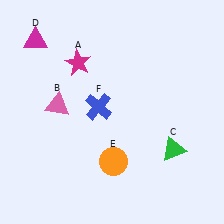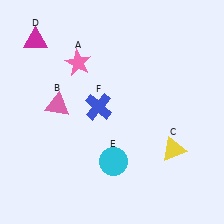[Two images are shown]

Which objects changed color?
A changed from magenta to pink. C changed from green to yellow. E changed from orange to cyan.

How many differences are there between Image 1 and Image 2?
There are 3 differences between the two images.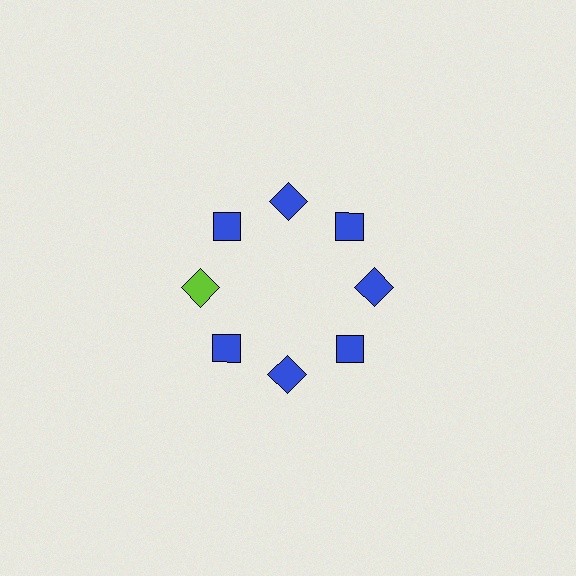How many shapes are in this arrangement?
There are 8 shapes arranged in a ring pattern.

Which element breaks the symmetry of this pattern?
The lime square at roughly the 9 o'clock position breaks the symmetry. All other shapes are blue squares.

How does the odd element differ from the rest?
It has a different color: lime instead of blue.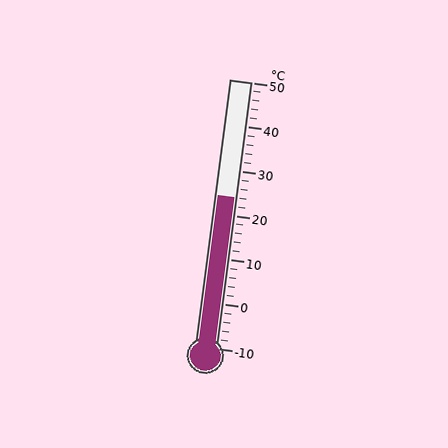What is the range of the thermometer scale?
The thermometer scale ranges from -10°C to 50°C.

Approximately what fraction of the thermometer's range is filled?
The thermometer is filled to approximately 55% of its range.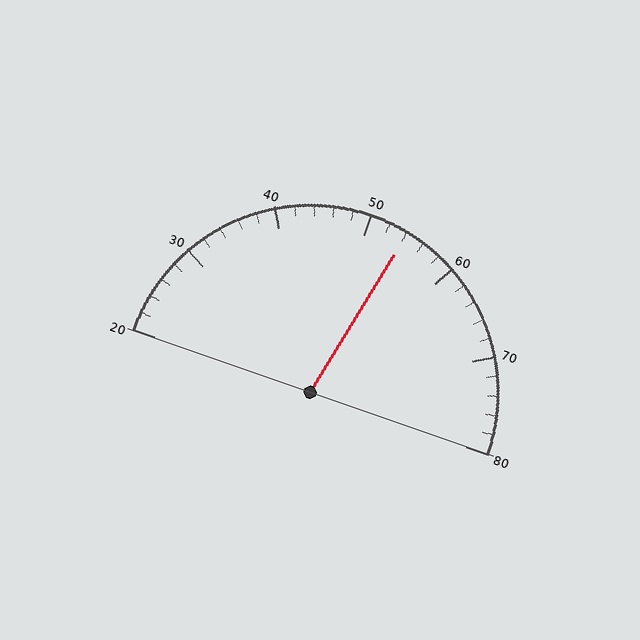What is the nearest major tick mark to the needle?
The nearest major tick mark is 50.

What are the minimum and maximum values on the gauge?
The gauge ranges from 20 to 80.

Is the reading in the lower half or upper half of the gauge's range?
The reading is in the upper half of the range (20 to 80).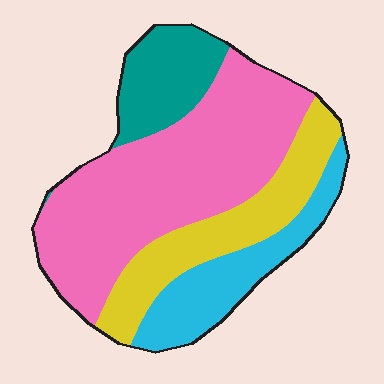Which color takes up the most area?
Pink, at roughly 50%.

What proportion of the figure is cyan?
Cyan covers 17% of the figure.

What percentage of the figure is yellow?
Yellow covers roughly 20% of the figure.